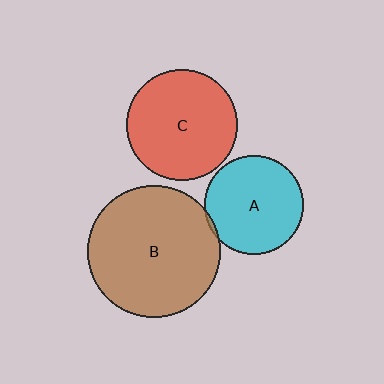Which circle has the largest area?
Circle B (brown).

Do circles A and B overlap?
Yes.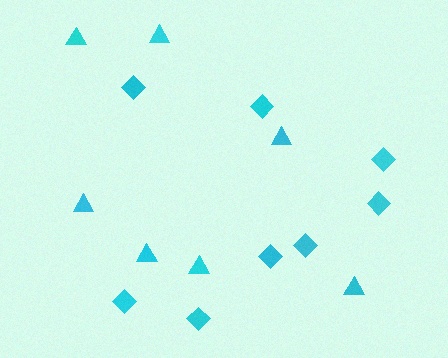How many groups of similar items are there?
There are 2 groups: one group of triangles (7) and one group of diamonds (8).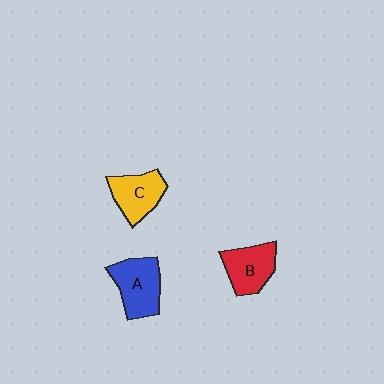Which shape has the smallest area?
Shape C (yellow).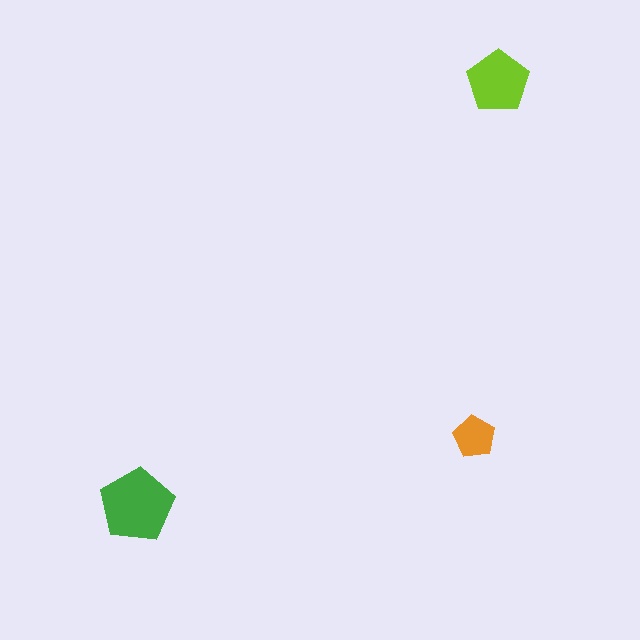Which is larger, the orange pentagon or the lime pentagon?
The lime one.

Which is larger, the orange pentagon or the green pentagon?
The green one.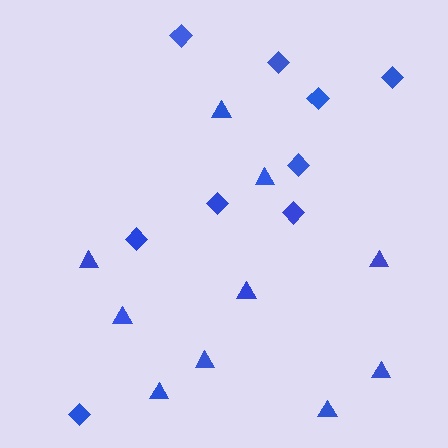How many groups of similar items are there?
There are 2 groups: one group of triangles (10) and one group of diamonds (9).